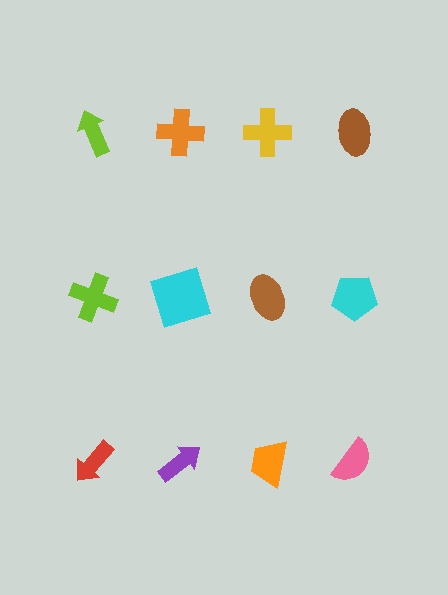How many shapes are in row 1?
4 shapes.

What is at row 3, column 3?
An orange trapezoid.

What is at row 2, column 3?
A brown ellipse.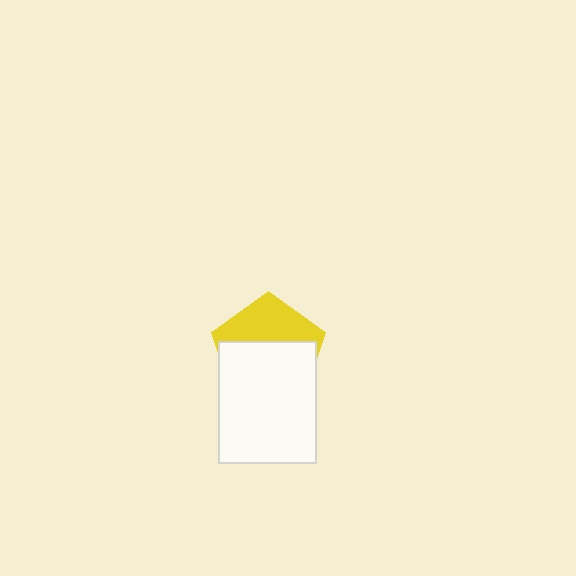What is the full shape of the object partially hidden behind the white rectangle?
The partially hidden object is a yellow pentagon.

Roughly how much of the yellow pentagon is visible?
A small part of it is visible (roughly 40%).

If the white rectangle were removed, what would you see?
You would see the complete yellow pentagon.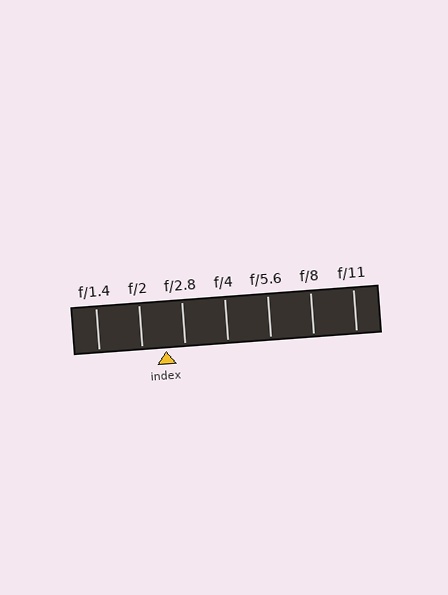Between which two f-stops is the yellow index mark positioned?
The index mark is between f/2 and f/2.8.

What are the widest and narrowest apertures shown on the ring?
The widest aperture shown is f/1.4 and the narrowest is f/11.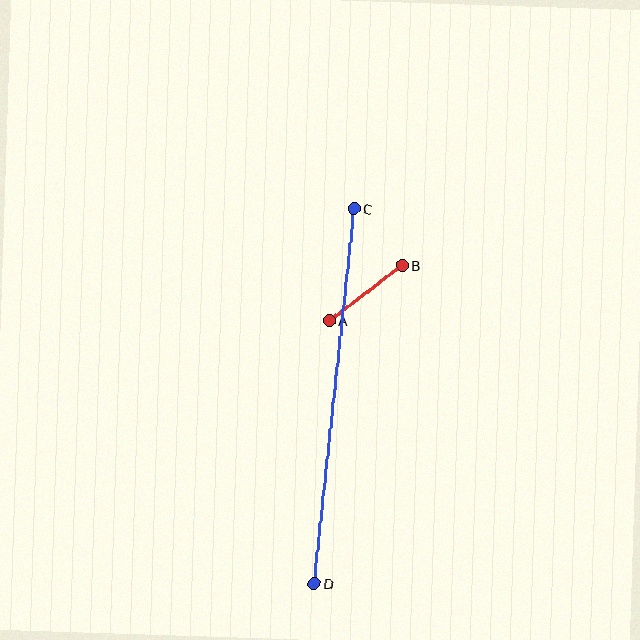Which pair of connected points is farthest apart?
Points C and D are farthest apart.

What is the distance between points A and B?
The distance is approximately 91 pixels.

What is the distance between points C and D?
The distance is approximately 377 pixels.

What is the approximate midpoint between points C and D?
The midpoint is at approximately (334, 396) pixels.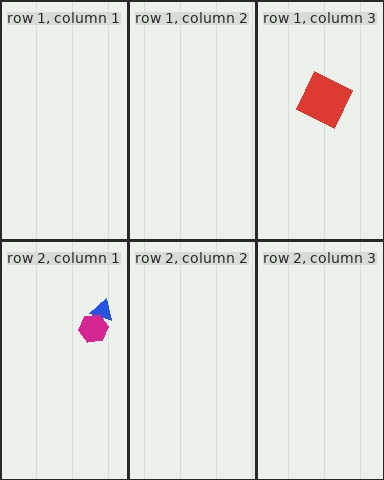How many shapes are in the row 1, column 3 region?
1.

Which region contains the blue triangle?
The row 2, column 1 region.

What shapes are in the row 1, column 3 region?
The red square.